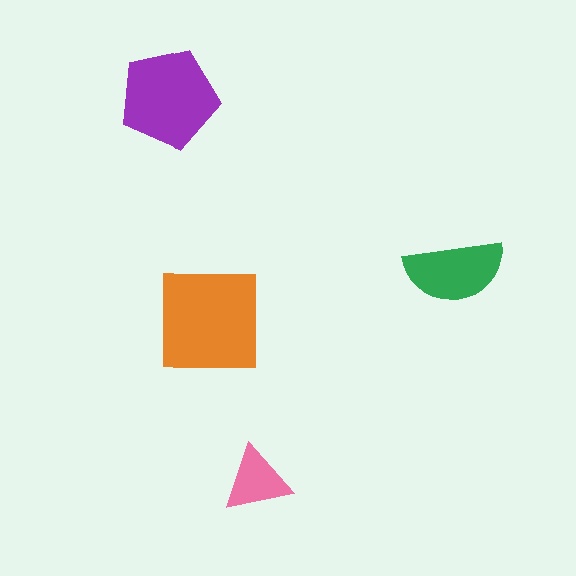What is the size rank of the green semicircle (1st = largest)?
3rd.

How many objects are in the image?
There are 4 objects in the image.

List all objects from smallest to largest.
The pink triangle, the green semicircle, the purple pentagon, the orange square.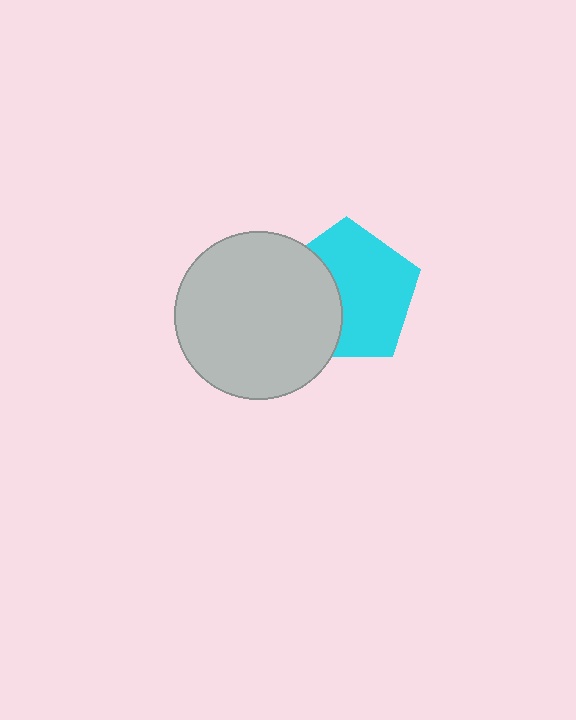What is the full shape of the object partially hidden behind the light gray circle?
The partially hidden object is a cyan pentagon.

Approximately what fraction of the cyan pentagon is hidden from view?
Roughly 37% of the cyan pentagon is hidden behind the light gray circle.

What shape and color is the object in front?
The object in front is a light gray circle.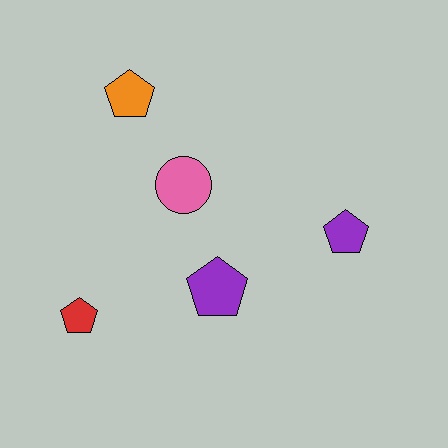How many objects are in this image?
There are 5 objects.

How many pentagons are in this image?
There are 4 pentagons.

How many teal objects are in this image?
There are no teal objects.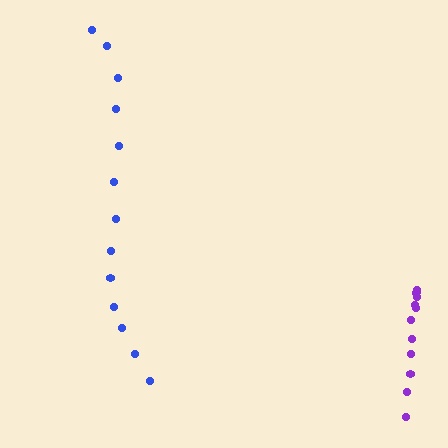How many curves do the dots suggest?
There are 2 distinct paths.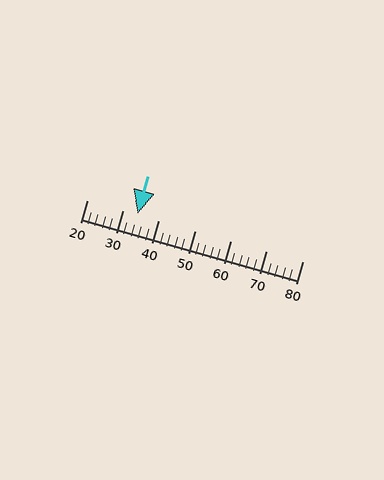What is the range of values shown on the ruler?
The ruler shows values from 20 to 80.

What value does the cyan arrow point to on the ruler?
The cyan arrow points to approximately 34.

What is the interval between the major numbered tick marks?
The major tick marks are spaced 10 units apart.